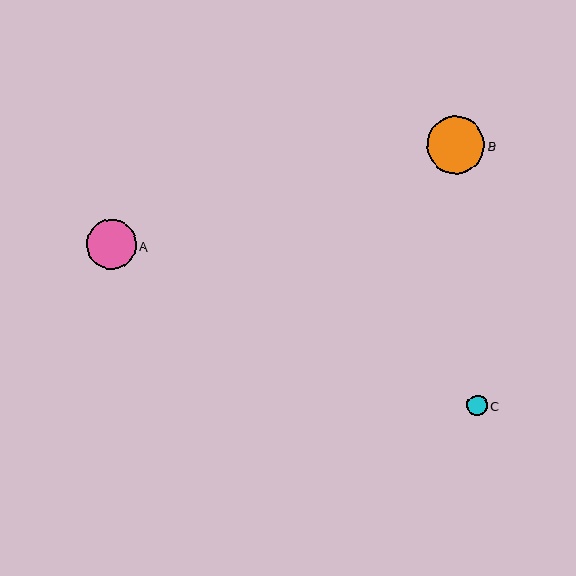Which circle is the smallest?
Circle C is the smallest with a size of approximately 21 pixels.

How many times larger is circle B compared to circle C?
Circle B is approximately 2.8 times the size of circle C.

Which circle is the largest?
Circle B is the largest with a size of approximately 58 pixels.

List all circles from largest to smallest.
From largest to smallest: B, A, C.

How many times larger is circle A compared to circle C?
Circle A is approximately 2.4 times the size of circle C.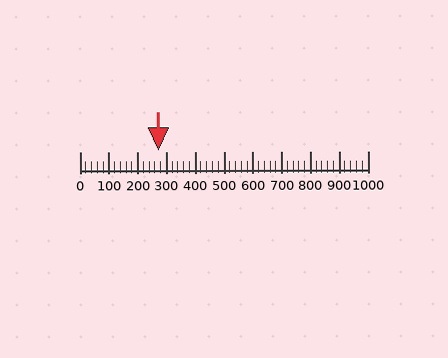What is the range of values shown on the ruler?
The ruler shows values from 0 to 1000.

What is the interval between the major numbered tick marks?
The major tick marks are spaced 100 units apart.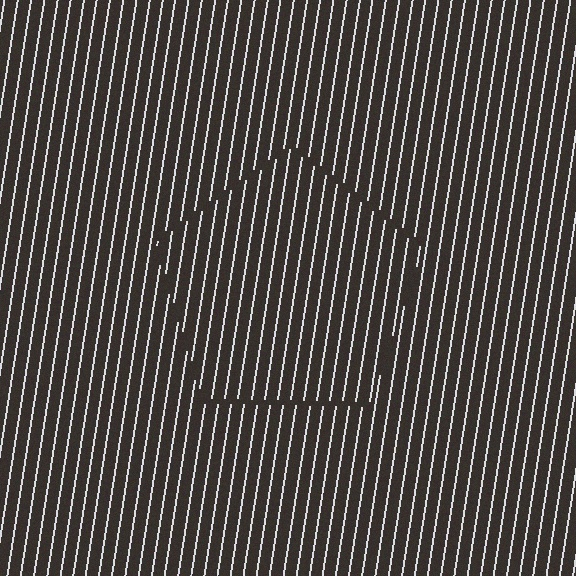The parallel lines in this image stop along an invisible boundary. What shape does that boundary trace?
An illusory pentagon. The interior of the shape contains the same grating, shifted by half a period — the contour is defined by the phase discontinuity where line-ends from the inner and outer gratings abut.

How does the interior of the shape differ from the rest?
The interior of the shape contains the same grating, shifted by half a period — the contour is defined by the phase discontinuity where line-ends from the inner and outer gratings abut.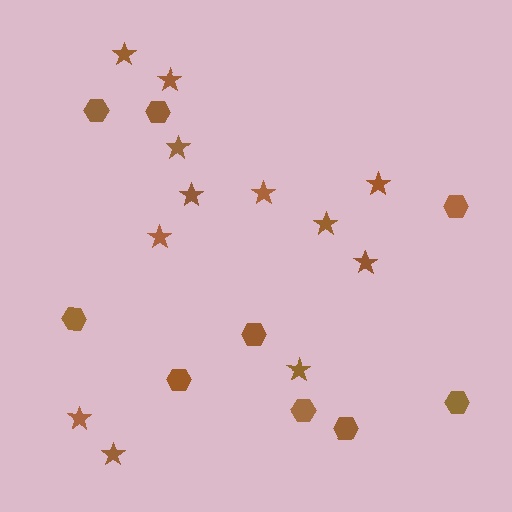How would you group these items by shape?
There are 2 groups: one group of stars (12) and one group of hexagons (9).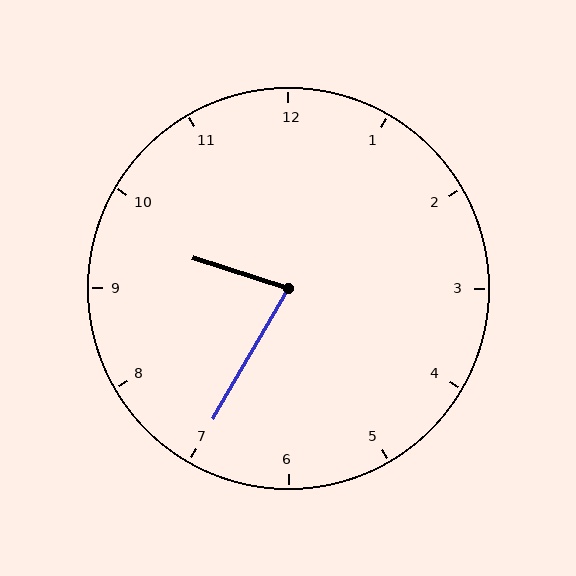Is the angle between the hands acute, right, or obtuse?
It is acute.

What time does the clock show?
9:35.